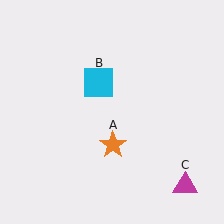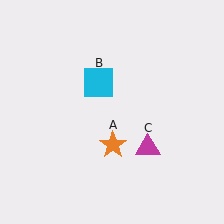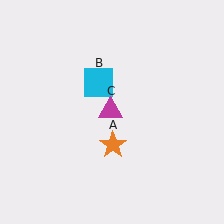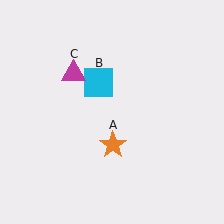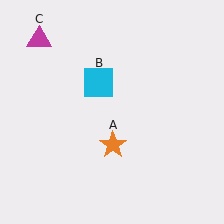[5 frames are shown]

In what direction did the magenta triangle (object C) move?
The magenta triangle (object C) moved up and to the left.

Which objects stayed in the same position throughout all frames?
Orange star (object A) and cyan square (object B) remained stationary.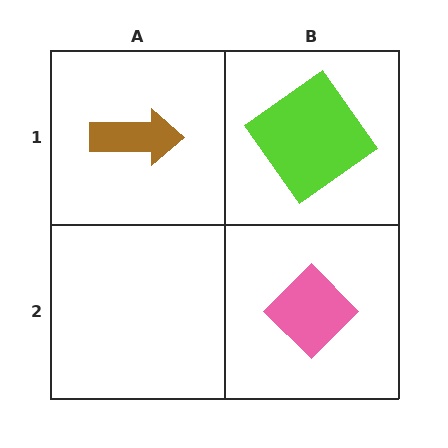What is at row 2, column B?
A pink diamond.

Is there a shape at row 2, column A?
No, that cell is empty.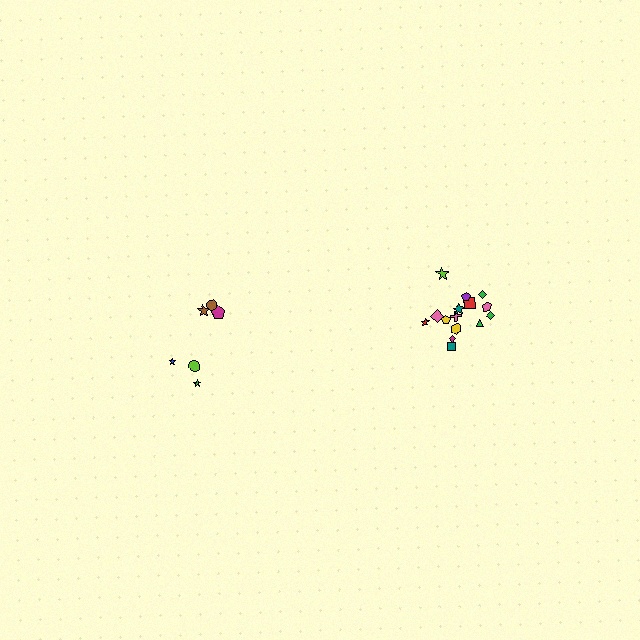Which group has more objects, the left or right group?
The right group.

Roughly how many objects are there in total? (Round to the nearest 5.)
Roughly 20 objects in total.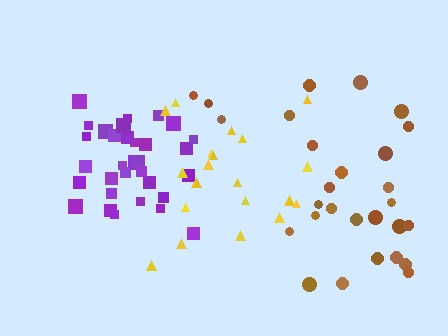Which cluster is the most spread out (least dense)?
Yellow.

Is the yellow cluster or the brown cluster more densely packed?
Brown.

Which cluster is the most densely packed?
Purple.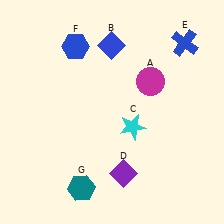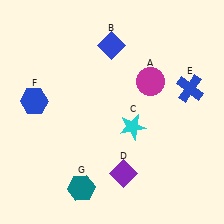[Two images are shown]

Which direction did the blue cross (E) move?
The blue cross (E) moved down.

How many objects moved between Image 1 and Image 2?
2 objects moved between the two images.